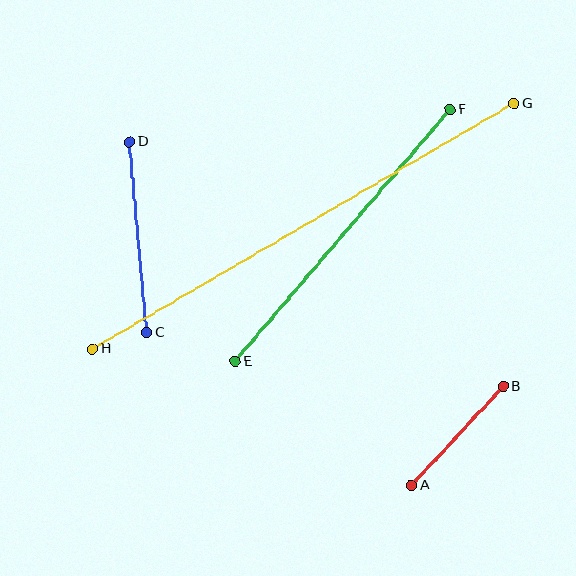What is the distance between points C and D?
The distance is approximately 192 pixels.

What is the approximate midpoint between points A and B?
The midpoint is at approximately (457, 436) pixels.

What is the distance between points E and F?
The distance is approximately 331 pixels.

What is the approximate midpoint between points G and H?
The midpoint is at approximately (303, 226) pixels.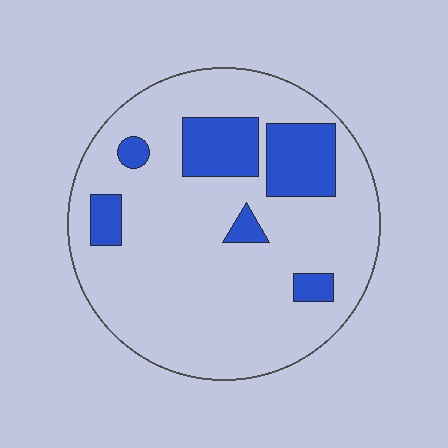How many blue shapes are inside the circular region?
6.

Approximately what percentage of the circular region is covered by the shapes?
Approximately 20%.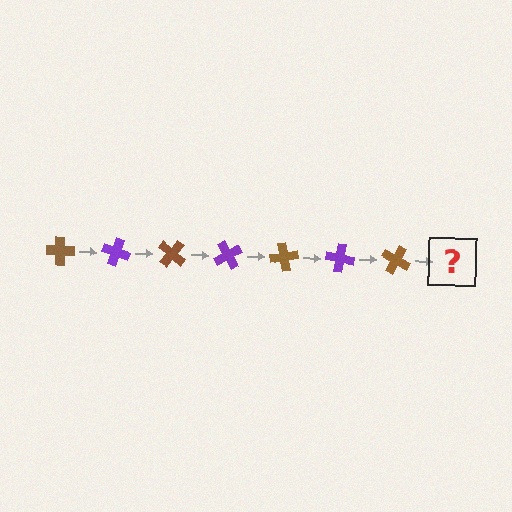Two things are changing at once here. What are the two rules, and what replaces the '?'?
The two rules are that it rotates 20 degrees each step and the color cycles through brown and purple. The '?' should be a purple cross, rotated 140 degrees from the start.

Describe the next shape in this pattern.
It should be a purple cross, rotated 140 degrees from the start.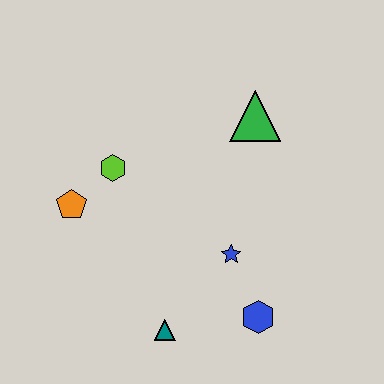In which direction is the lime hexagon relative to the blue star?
The lime hexagon is to the left of the blue star.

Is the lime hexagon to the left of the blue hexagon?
Yes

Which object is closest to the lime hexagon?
The orange pentagon is closest to the lime hexagon.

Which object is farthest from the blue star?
The orange pentagon is farthest from the blue star.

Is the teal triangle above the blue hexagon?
No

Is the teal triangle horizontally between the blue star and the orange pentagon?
Yes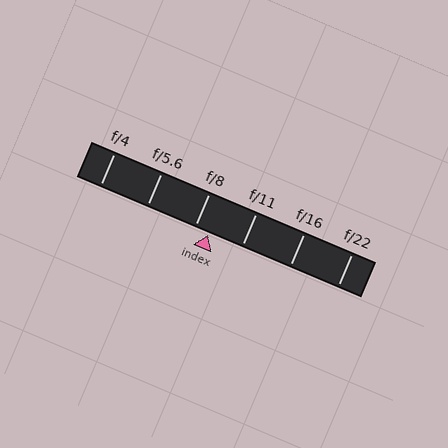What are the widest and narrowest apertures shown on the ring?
The widest aperture shown is f/4 and the narrowest is f/22.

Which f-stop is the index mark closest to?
The index mark is closest to f/8.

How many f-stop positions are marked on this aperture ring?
There are 6 f-stop positions marked.